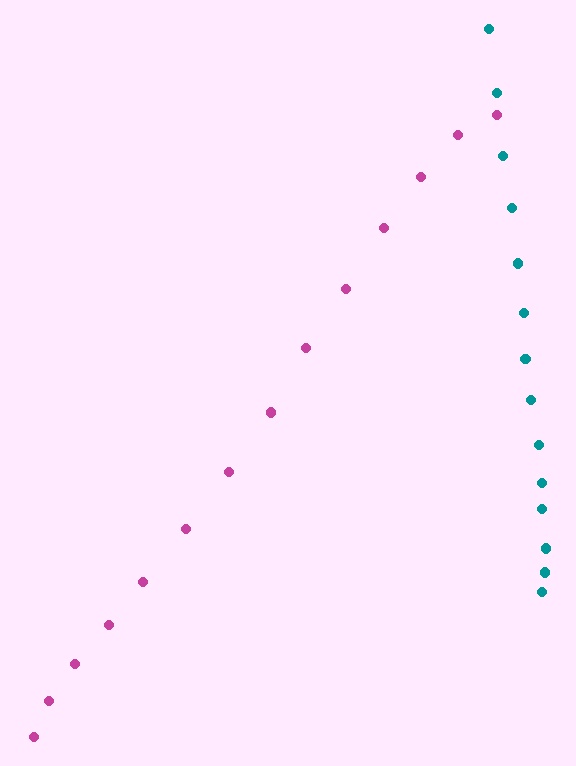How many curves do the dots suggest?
There are 2 distinct paths.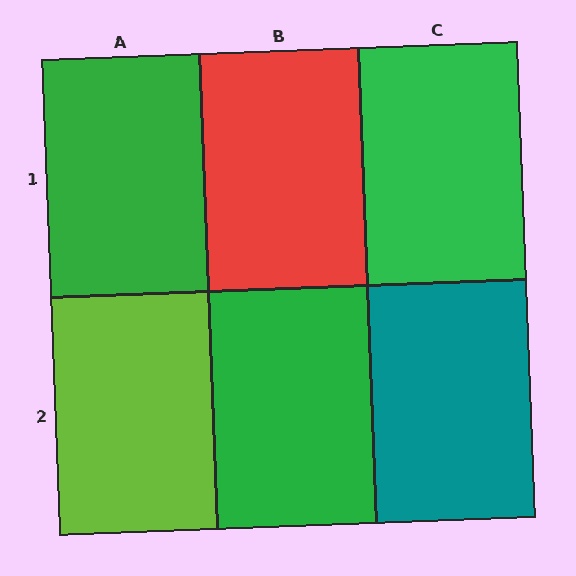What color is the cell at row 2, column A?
Lime.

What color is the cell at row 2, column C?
Teal.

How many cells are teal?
1 cell is teal.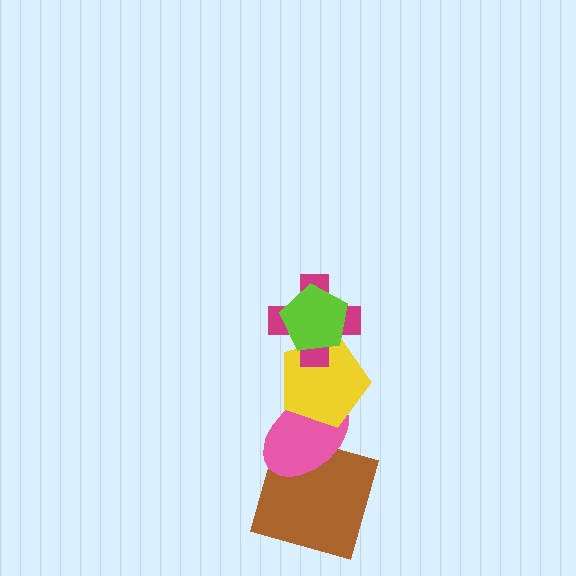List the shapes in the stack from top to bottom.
From top to bottom: the lime pentagon, the magenta cross, the yellow pentagon, the pink ellipse, the brown square.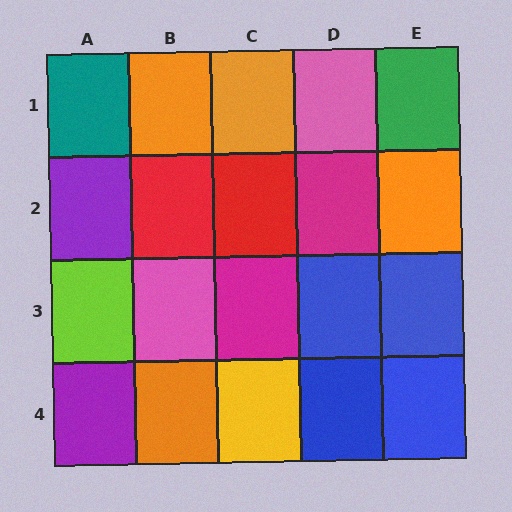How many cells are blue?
4 cells are blue.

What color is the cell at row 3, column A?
Lime.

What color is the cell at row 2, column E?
Orange.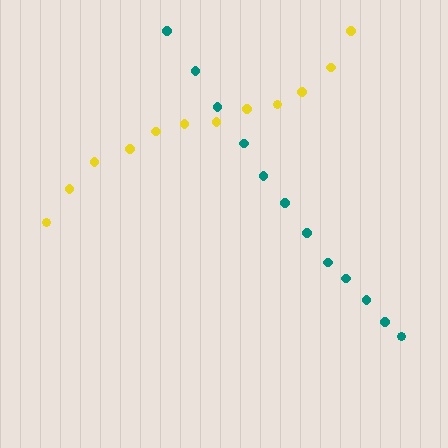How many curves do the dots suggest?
There are 2 distinct paths.